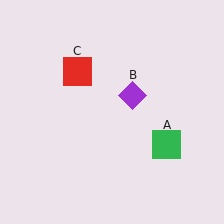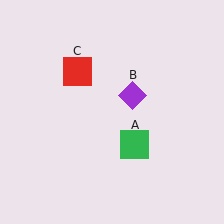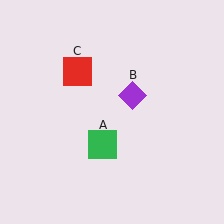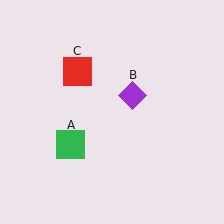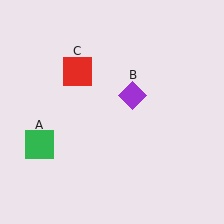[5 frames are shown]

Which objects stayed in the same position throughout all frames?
Purple diamond (object B) and red square (object C) remained stationary.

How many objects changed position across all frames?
1 object changed position: green square (object A).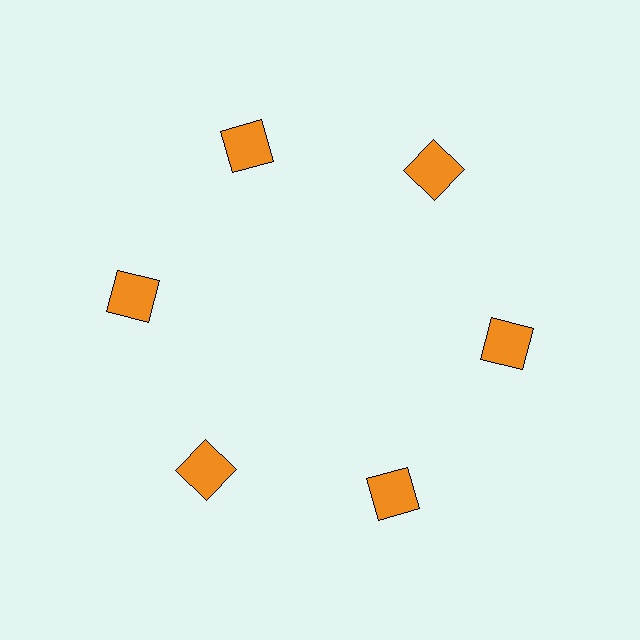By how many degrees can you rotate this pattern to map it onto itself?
The pattern maps onto itself every 60 degrees of rotation.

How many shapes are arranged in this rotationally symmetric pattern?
There are 6 shapes, arranged in 6 groups of 1.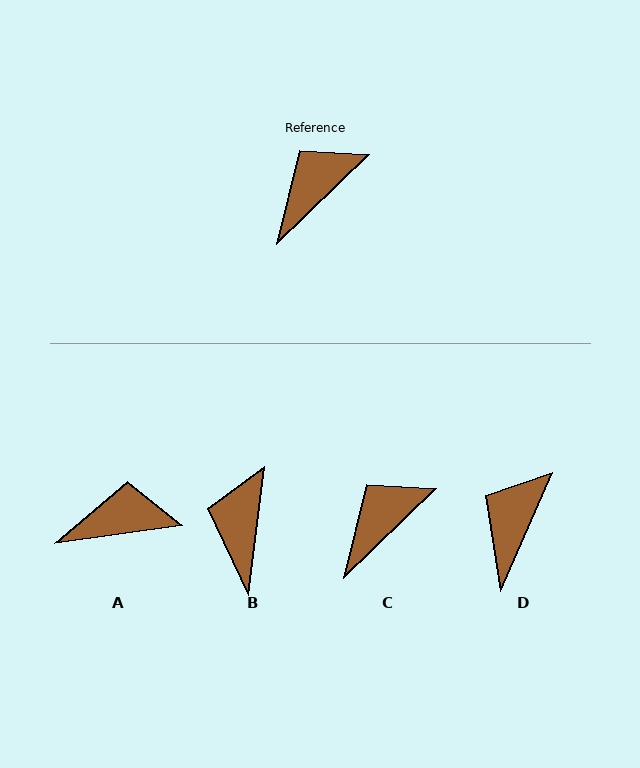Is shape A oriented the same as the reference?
No, it is off by about 36 degrees.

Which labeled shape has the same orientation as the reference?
C.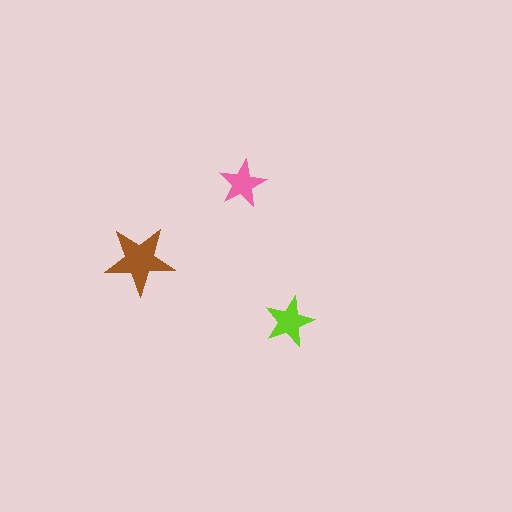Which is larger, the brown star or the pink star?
The brown one.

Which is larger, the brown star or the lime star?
The brown one.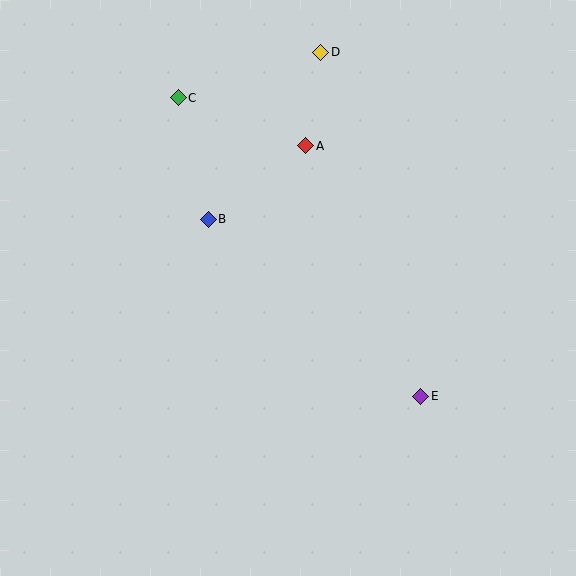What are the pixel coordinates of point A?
Point A is at (306, 146).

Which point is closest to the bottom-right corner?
Point E is closest to the bottom-right corner.